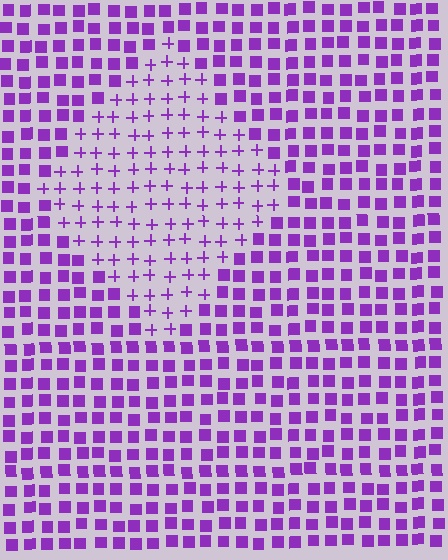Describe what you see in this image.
The image is filled with small purple elements arranged in a uniform grid. A diamond-shaped region contains plus signs, while the surrounding area contains squares. The boundary is defined purely by the change in element shape.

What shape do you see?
I see a diamond.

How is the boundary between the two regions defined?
The boundary is defined by a change in element shape: plus signs inside vs. squares outside. All elements share the same color and spacing.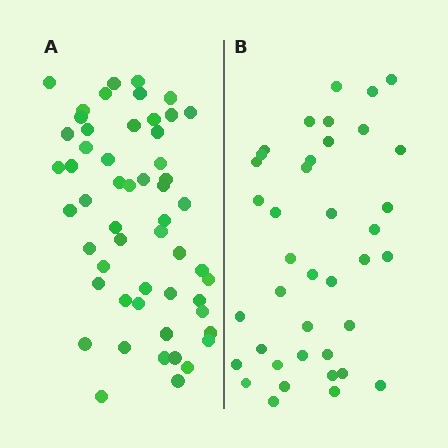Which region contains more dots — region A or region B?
Region A (the left region) has more dots.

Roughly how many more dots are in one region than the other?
Region A has approximately 15 more dots than region B.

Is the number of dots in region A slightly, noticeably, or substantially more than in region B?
Region A has noticeably more, but not dramatically so. The ratio is roughly 1.4 to 1.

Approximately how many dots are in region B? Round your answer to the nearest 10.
About 40 dots. (The exact count is 39, which rounds to 40.)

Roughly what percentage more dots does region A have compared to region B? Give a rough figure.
About 40% more.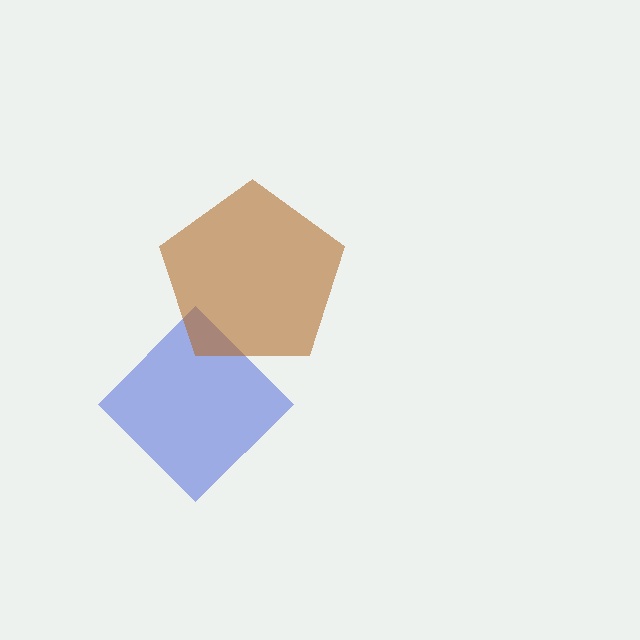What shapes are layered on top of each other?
The layered shapes are: a blue diamond, a brown pentagon.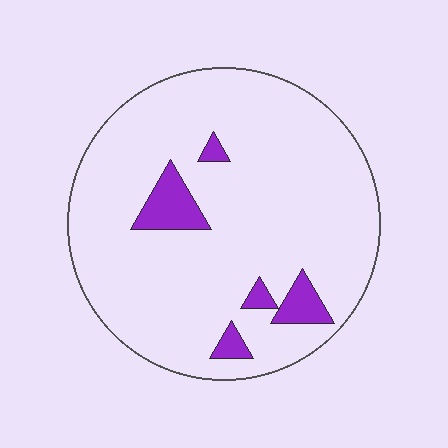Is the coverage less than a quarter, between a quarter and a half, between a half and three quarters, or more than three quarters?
Less than a quarter.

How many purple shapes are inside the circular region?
5.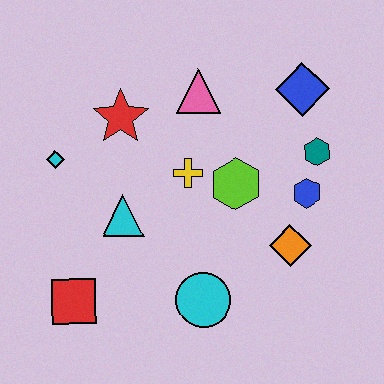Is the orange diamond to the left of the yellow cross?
No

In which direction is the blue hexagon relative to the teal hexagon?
The blue hexagon is below the teal hexagon.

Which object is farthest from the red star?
The orange diamond is farthest from the red star.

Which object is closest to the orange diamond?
The blue hexagon is closest to the orange diamond.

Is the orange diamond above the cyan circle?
Yes